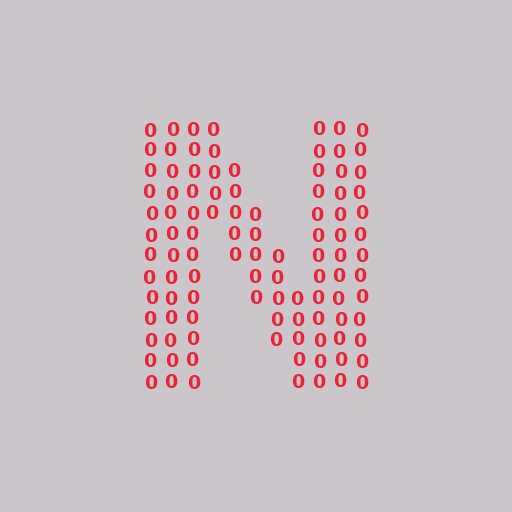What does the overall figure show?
The overall figure shows the letter N.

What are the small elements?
The small elements are digit 0's.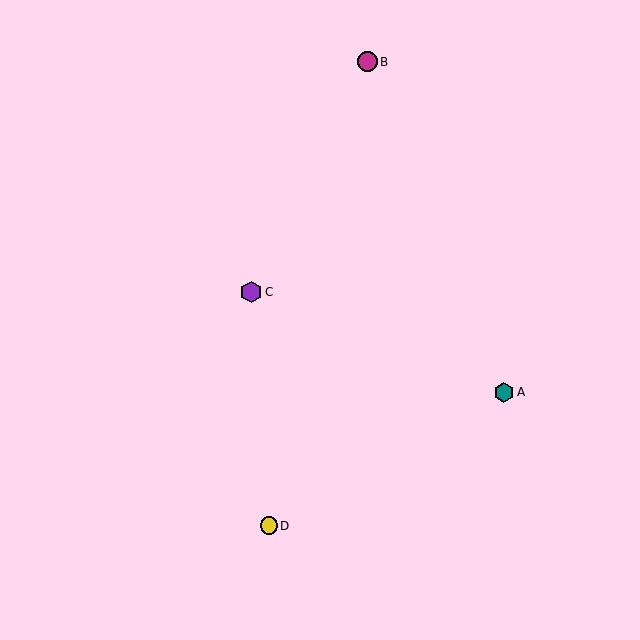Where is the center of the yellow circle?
The center of the yellow circle is at (269, 526).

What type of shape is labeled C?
Shape C is a purple hexagon.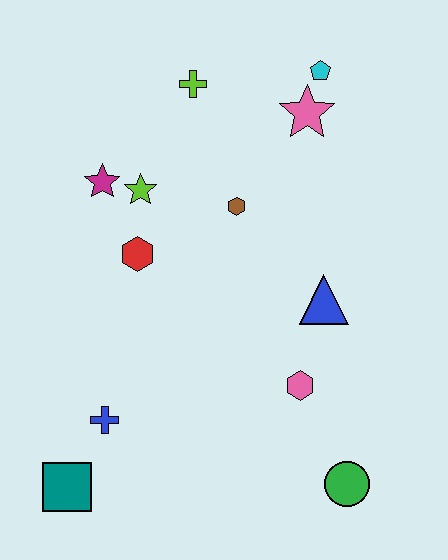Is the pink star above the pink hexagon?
Yes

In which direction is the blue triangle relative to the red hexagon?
The blue triangle is to the right of the red hexagon.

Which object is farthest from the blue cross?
The cyan pentagon is farthest from the blue cross.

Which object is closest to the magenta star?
The lime star is closest to the magenta star.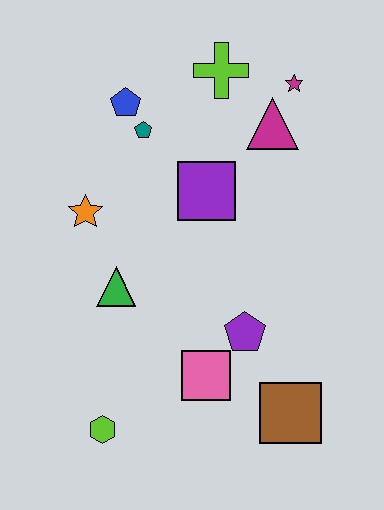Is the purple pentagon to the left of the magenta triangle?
Yes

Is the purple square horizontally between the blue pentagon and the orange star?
No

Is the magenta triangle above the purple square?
Yes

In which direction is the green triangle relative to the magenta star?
The green triangle is below the magenta star.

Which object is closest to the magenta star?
The magenta triangle is closest to the magenta star.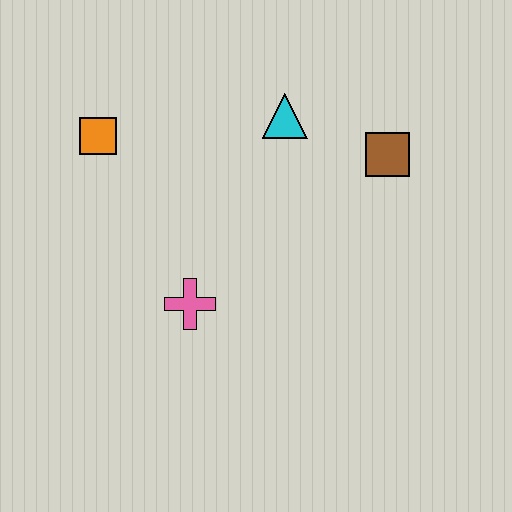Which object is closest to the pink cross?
The orange square is closest to the pink cross.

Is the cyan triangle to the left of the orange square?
No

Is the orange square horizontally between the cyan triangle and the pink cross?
No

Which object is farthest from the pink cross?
The brown square is farthest from the pink cross.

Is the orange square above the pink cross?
Yes